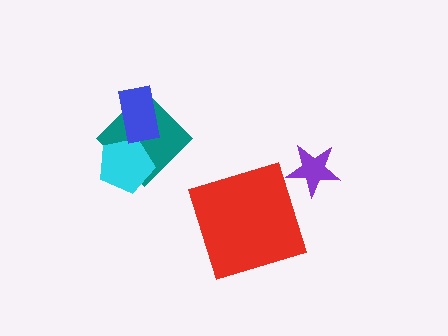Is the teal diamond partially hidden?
Yes, it is partially covered by another shape.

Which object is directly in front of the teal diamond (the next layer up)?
The cyan pentagon is directly in front of the teal diamond.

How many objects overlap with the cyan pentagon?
1 object overlaps with the cyan pentagon.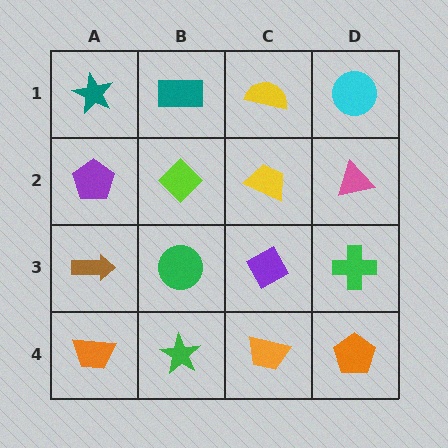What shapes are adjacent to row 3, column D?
A pink triangle (row 2, column D), an orange pentagon (row 4, column D), a purple diamond (row 3, column C).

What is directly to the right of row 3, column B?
A purple diamond.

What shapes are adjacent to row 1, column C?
A yellow trapezoid (row 2, column C), a teal rectangle (row 1, column B), a cyan circle (row 1, column D).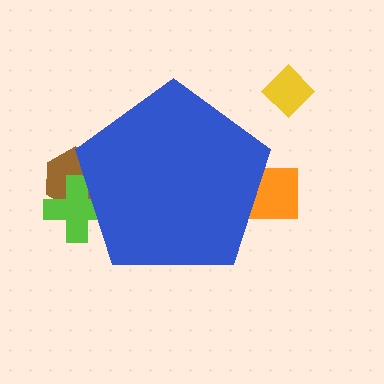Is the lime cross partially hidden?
Yes, the lime cross is partially hidden behind the blue pentagon.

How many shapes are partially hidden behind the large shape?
3 shapes are partially hidden.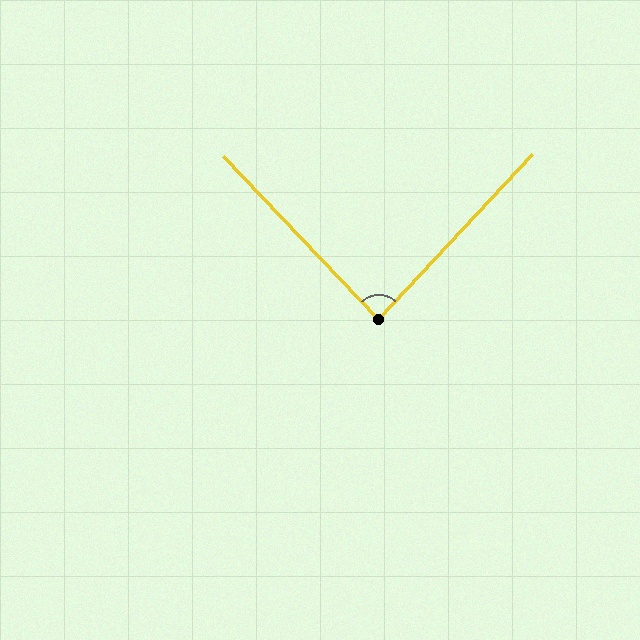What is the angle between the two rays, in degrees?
Approximately 86 degrees.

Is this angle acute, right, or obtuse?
It is approximately a right angle.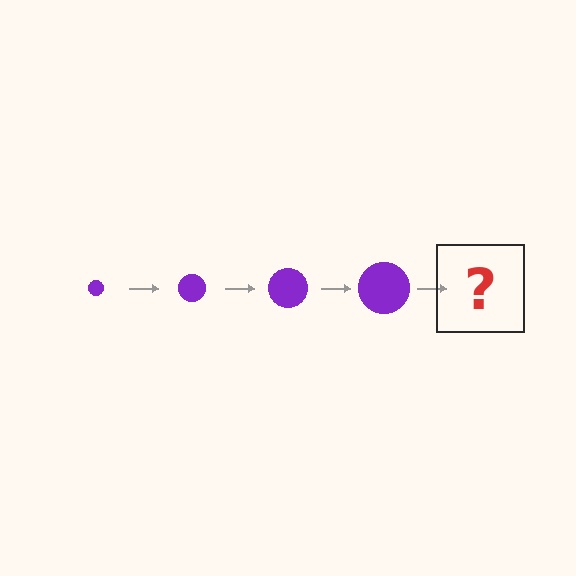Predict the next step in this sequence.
The next step is a purple circle, larger than the previous one.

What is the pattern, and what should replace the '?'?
The pattern is that the circle gets progressively larger each step. The '?' should be a purple circle, larger than the previous one.